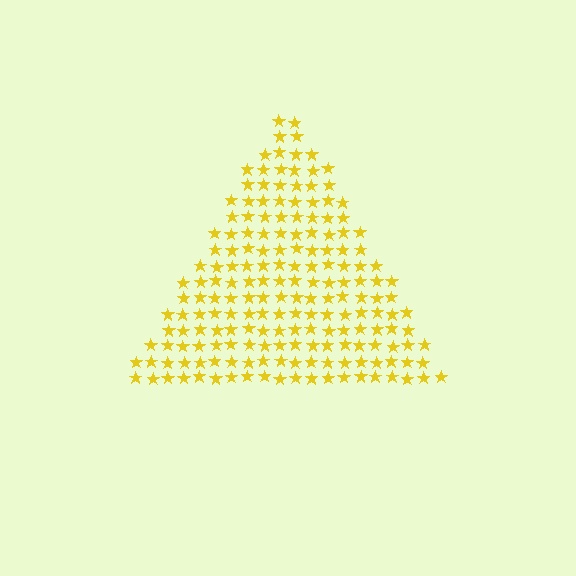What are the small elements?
The small elements are stars.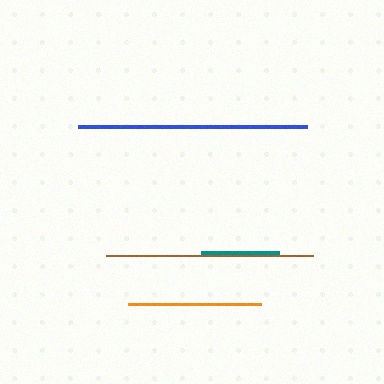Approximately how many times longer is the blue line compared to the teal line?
The blue line is approximately 2.9 times the length of the teal line.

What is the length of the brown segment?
The brown segment is approximately 207 pixels long.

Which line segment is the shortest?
The teal line is the shortest at approximately 78 pixels.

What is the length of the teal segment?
The teal segment is approximately 78 pixels long.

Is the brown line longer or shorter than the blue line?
The blue line is longer than the brown line.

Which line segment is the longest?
The blue line is the longest at approximately 230 pixels.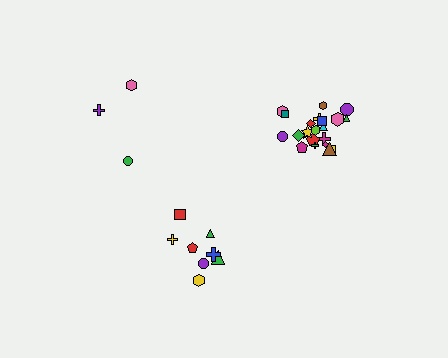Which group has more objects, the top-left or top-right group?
The top-right group.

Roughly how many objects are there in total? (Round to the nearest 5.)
Roughly 35 objects in total.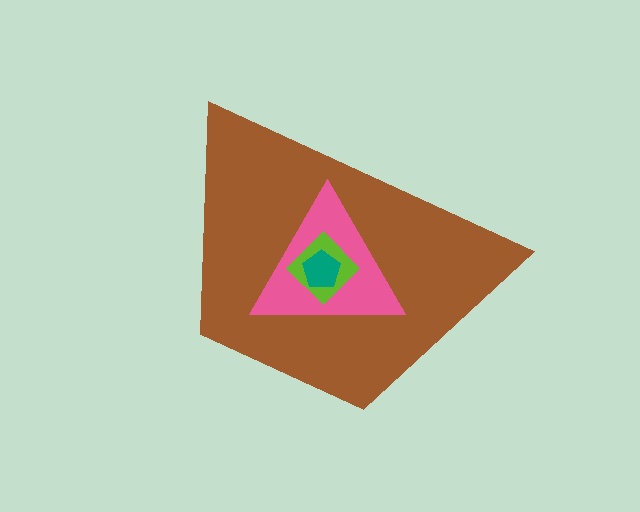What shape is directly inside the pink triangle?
The lime diamond.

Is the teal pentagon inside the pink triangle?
Yes.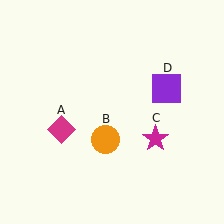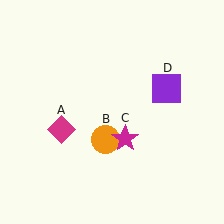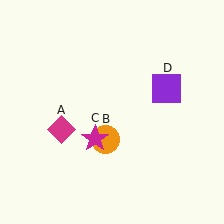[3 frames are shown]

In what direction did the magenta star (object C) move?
The magenta star (object C) moved left.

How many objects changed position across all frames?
1 object changed position: magenta star (object C).